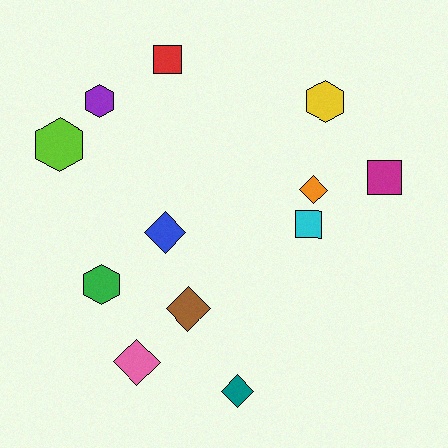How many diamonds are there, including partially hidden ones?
There are 5 diamonds.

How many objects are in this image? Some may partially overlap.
There are 12 objects.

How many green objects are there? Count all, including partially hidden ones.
There is 1 green object.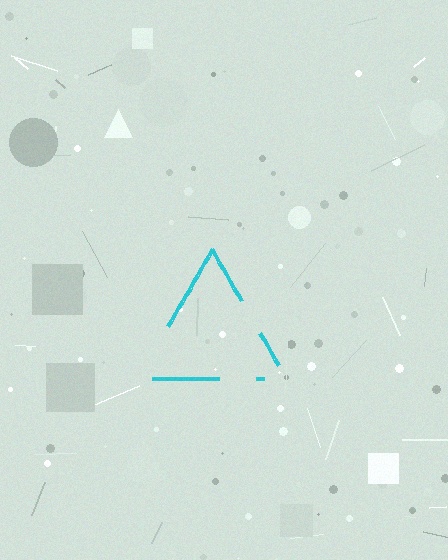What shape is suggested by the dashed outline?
The dashed outline suggests a triangle.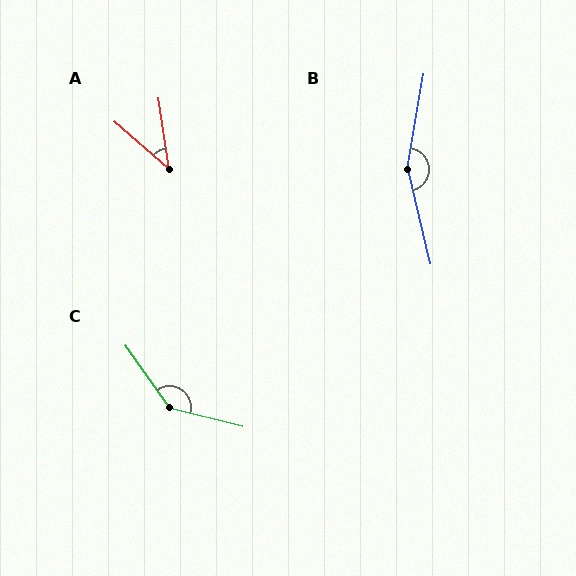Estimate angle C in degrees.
Approximately 140 degrees.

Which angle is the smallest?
A, at approximately 41 degrees.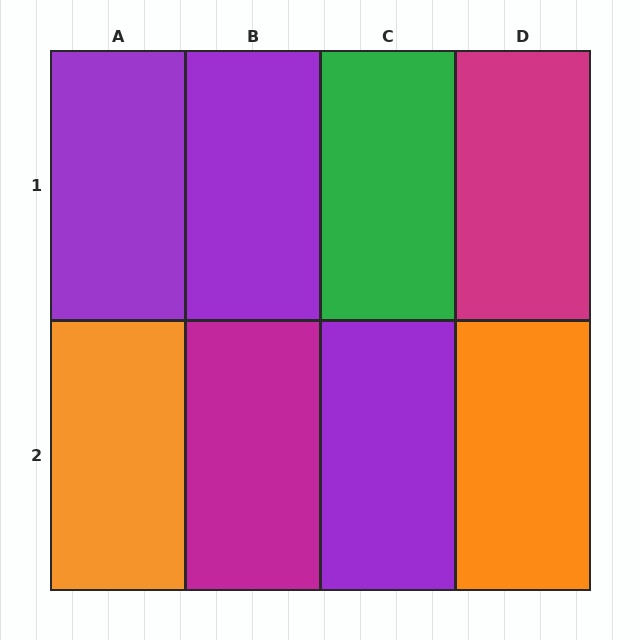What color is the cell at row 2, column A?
Orange.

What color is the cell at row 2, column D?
Orange.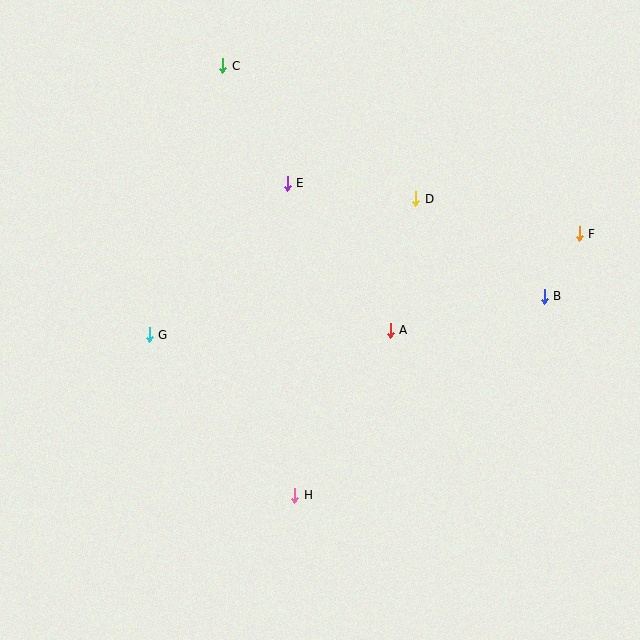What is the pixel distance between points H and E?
The distance between H and E is 312 pixels.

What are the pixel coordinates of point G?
Point G is at (149, 335).